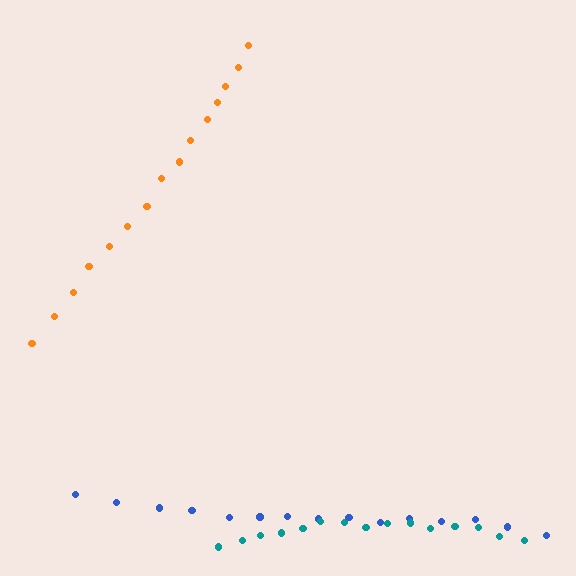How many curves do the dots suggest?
There are 3 distinct paths.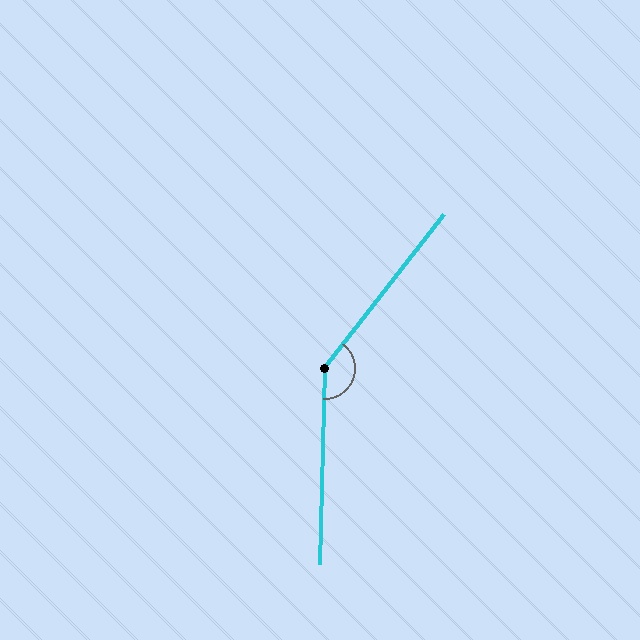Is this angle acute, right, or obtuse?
It is obtuse.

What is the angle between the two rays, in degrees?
Approximately 143 degrees.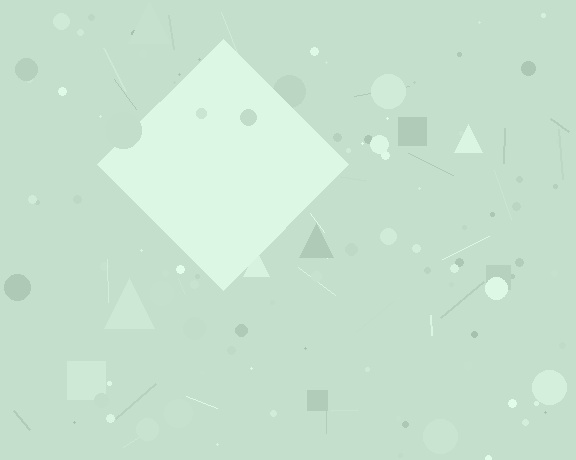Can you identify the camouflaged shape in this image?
The camouflaged shape is a diamond.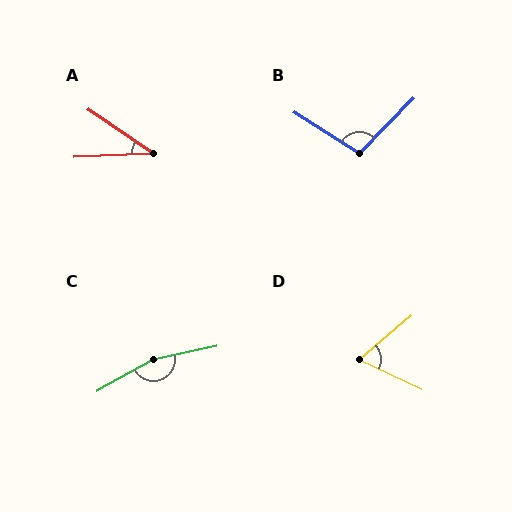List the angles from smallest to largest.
A (37°), D (66°), B (102°), C (163°).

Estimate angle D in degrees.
Approximately 66 degrees.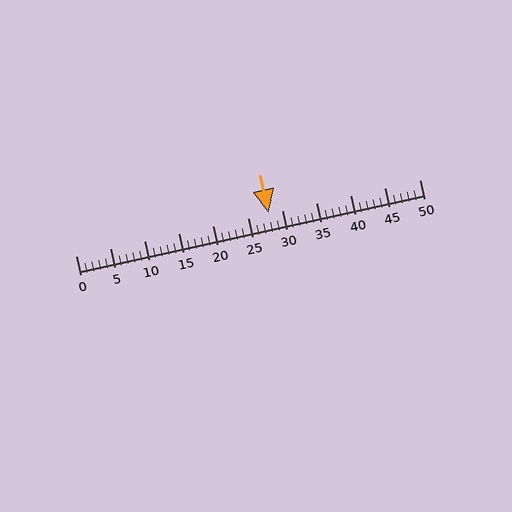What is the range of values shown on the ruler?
The ruler shows values from 0 to 50.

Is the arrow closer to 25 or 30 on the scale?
The arrow is closer to 30.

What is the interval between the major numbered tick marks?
The major tick marks are spaced 5 units apart.